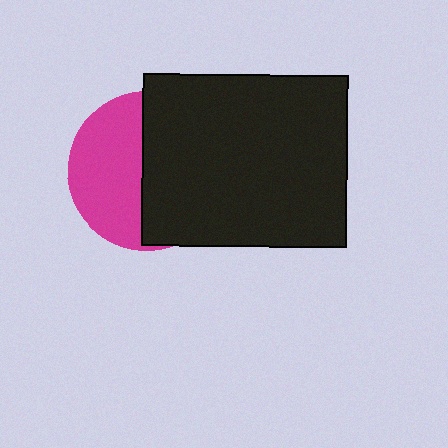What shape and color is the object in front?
The object in front is a black rectangle.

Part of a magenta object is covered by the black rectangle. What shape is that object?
It is a circle.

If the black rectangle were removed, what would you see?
You would see the complete magenta circle.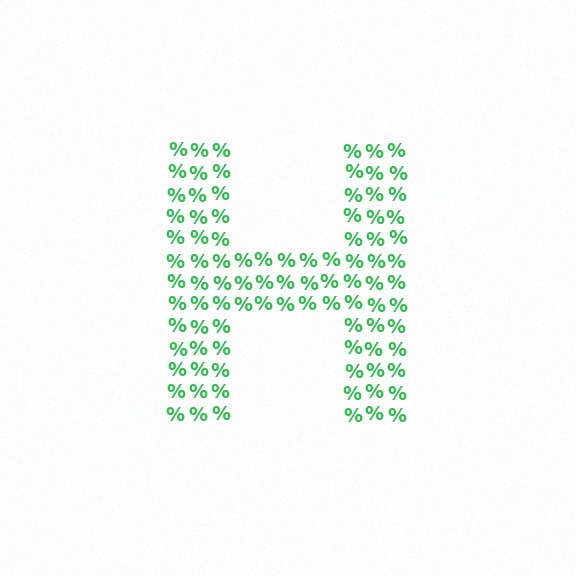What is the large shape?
The large shape is the letter H.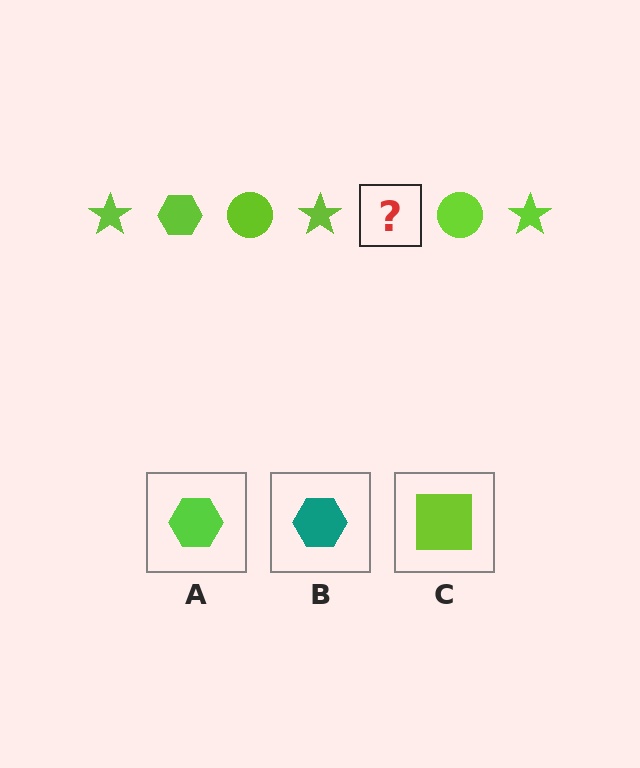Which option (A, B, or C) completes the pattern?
A.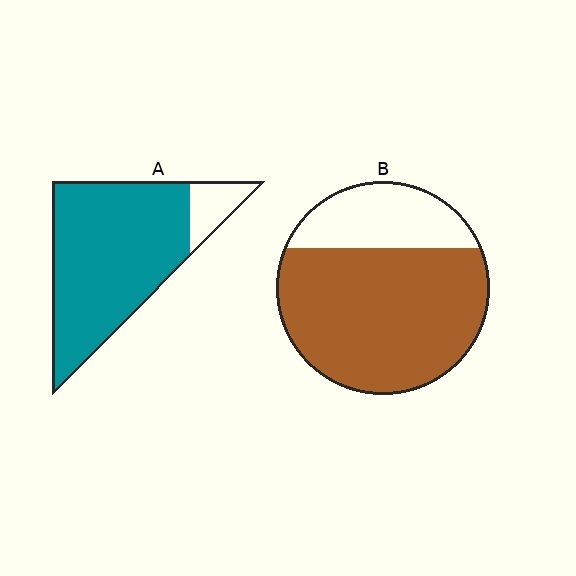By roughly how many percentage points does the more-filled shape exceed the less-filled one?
By roughly 15 percentage points (A over B).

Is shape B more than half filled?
Yes.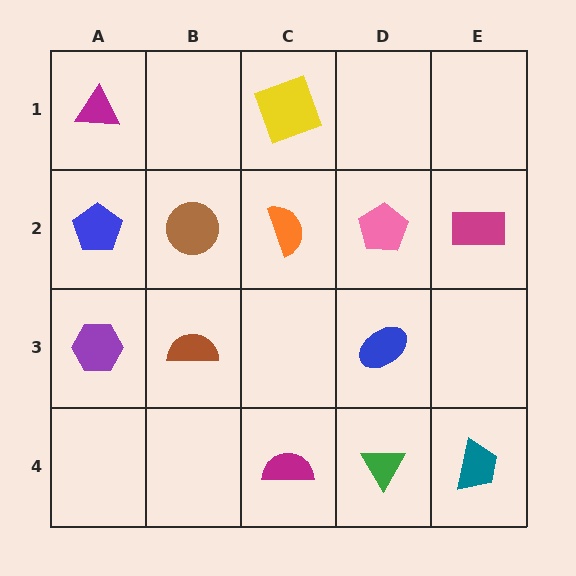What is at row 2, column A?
A blue pentagon.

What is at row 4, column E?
A teal trapezoid.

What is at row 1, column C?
A yellow square.